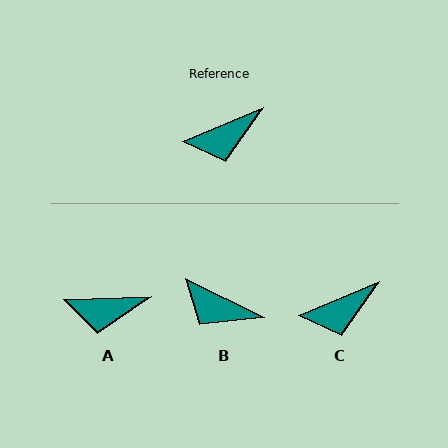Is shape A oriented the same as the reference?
No, it is off by about 21 degrees.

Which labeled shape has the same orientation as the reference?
C.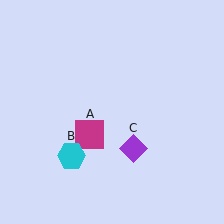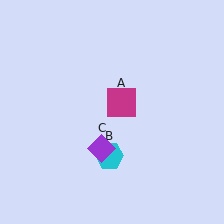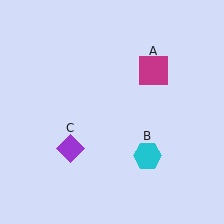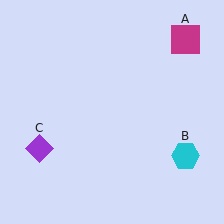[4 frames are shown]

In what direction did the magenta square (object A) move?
The magenta square (object A) moved up and to the right.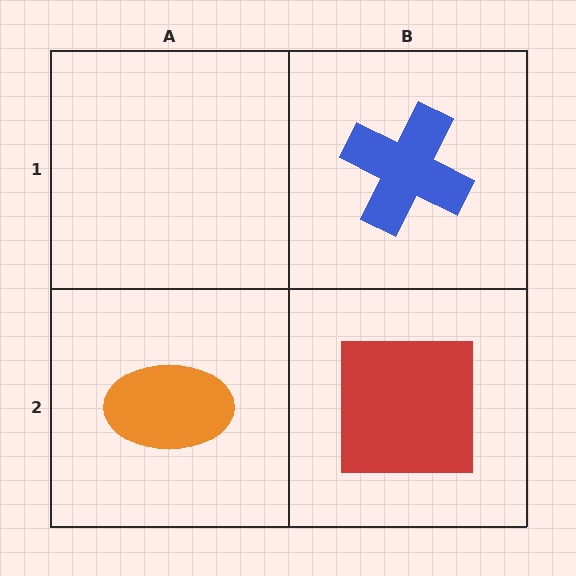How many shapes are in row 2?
2 shapes.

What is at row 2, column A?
An orange ellipse.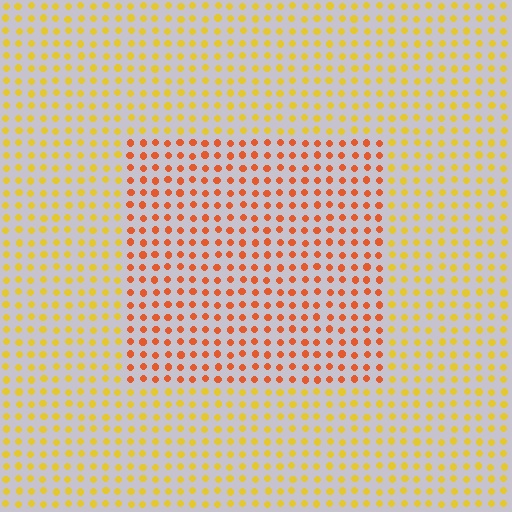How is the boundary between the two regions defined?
The boundary is defined purely by a slight shift in hue (about 37 degrees). Spacing, size, and orientation are identical on both sides.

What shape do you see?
I see a rectangle.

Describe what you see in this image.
The image is filled with small yellow elements in a uniform arrangement. A rectangle-shaped region is visible where the elements are tinted to a slightly different hue, forming a subtle color boundary.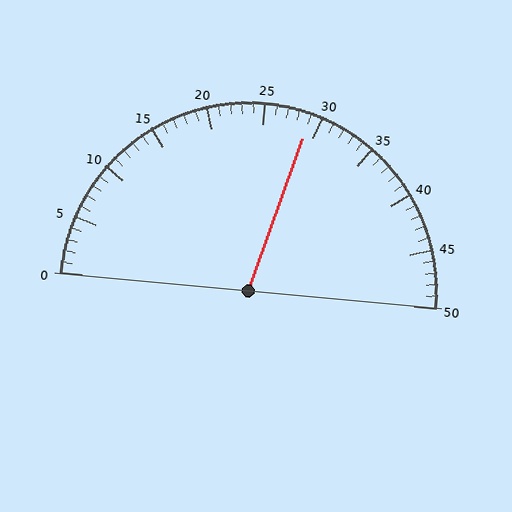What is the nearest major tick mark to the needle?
The nearest major tick mark is 30.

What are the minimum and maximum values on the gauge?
The gauge ranges from 0 to 50.